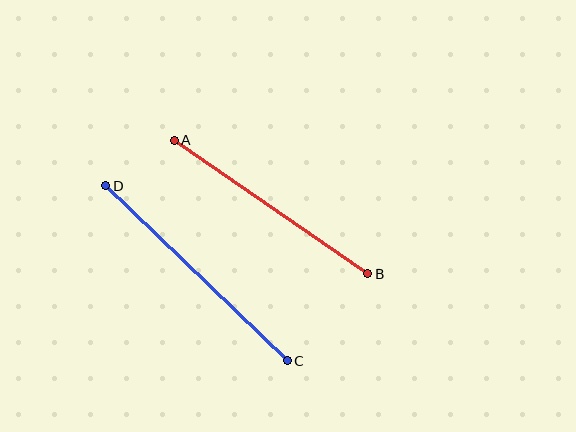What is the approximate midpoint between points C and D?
The midpoint is at approximately (197, 273) pixels.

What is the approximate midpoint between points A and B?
The midpoint is at approximately (271, 207) pixels.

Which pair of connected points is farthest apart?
Points C and D are farthest apart.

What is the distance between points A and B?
The distance is approximately 235 pixels.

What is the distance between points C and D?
The distance is approximately 252 pixels.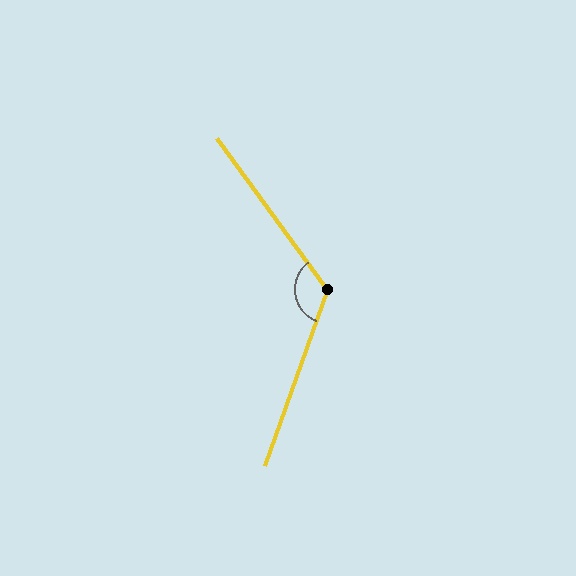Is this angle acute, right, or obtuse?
It is obtuse.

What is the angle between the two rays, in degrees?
Approximately 124 degrees.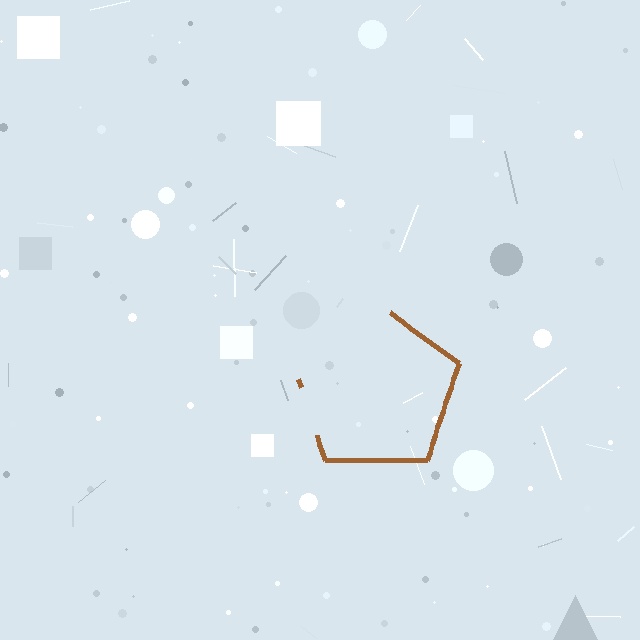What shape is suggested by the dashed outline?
The dashed outline suggests a pentagon.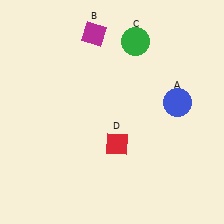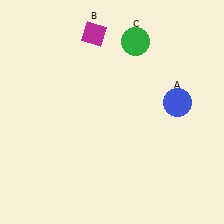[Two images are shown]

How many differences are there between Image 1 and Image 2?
There is 1 difference between the two images.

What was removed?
The red diamond (D) was removed in Image 2.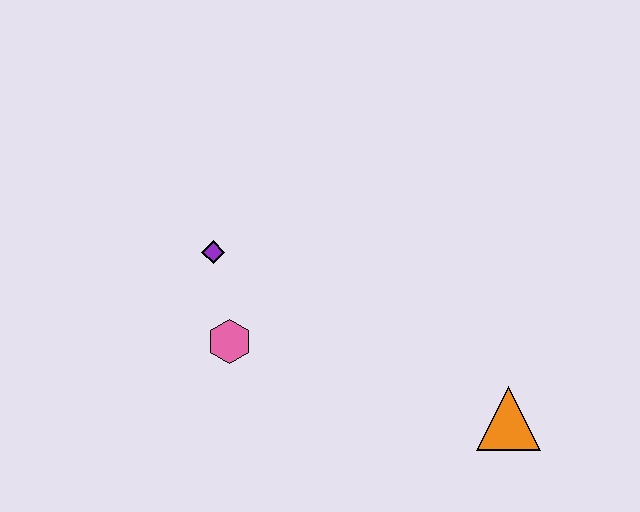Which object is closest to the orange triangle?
The pink hexagon is closest to the orange triangle.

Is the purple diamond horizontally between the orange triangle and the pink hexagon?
No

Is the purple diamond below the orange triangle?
No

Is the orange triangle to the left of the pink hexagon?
No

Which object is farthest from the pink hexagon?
The orange triangle is farthest from the pink hexagon.